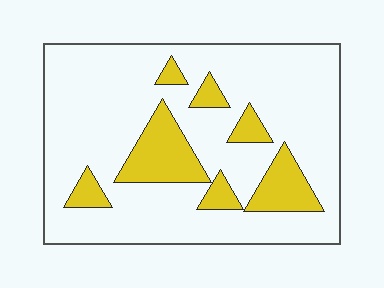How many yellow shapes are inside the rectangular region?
7.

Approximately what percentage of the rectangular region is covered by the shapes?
Approximately 20%.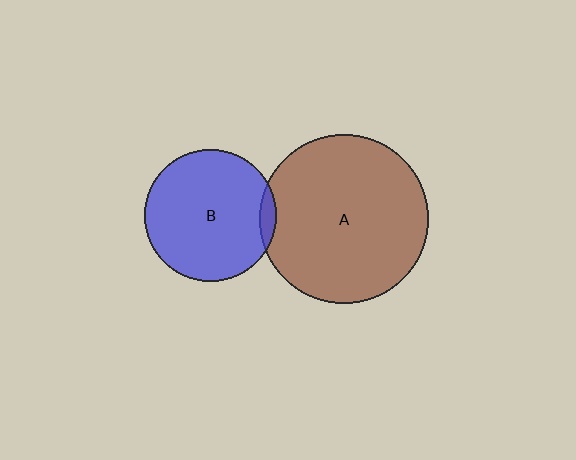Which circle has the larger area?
Circle A (brown).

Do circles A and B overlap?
Yes.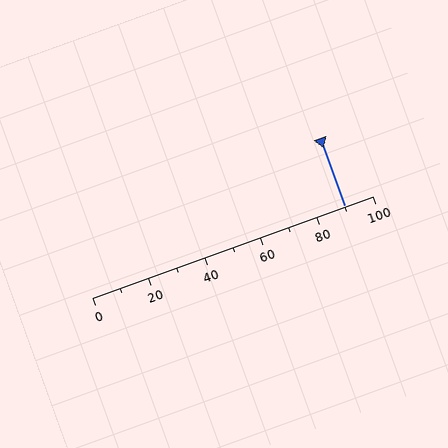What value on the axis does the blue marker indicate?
The marker indicates approximately 90.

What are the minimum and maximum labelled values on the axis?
The axis runs from 0 to 100.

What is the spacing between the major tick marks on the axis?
The major ticks are spaced 20 apart.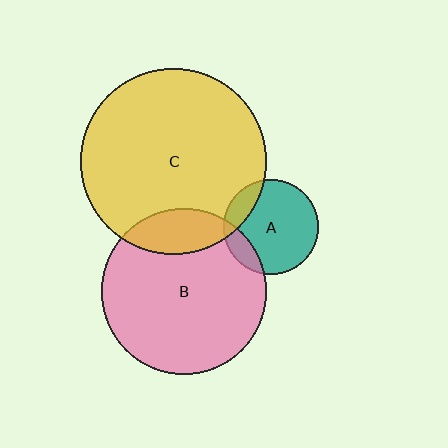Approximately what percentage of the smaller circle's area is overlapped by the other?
Approximately 15%.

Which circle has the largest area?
Circle C (yellow).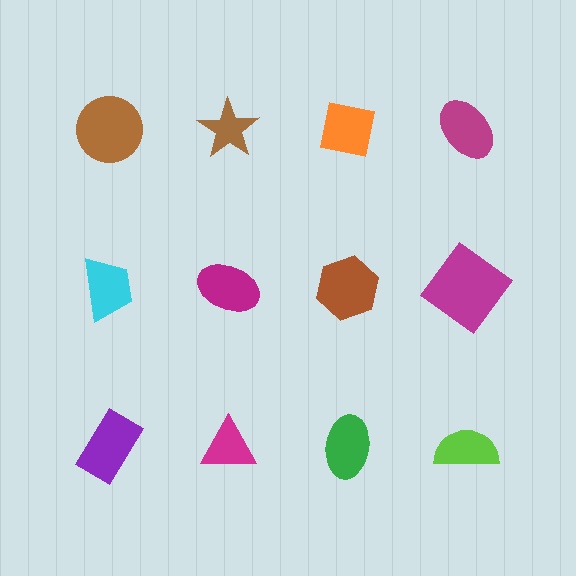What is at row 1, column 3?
An orange square.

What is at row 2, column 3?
A brown hexagon.